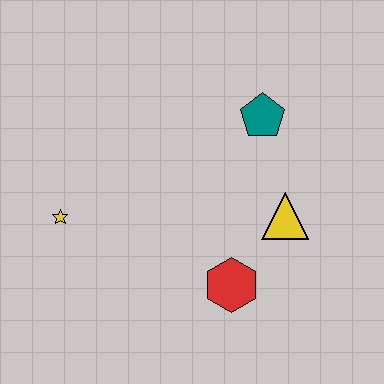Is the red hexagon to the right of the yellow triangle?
No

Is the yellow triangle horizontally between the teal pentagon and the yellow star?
No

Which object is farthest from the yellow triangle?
The yellow star is farthest from the yellow triangle.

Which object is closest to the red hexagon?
The yellow triangle is closest to the red hexagon.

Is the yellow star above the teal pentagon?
No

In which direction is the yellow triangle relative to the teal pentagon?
The yellow triangle is below the teal pentagon.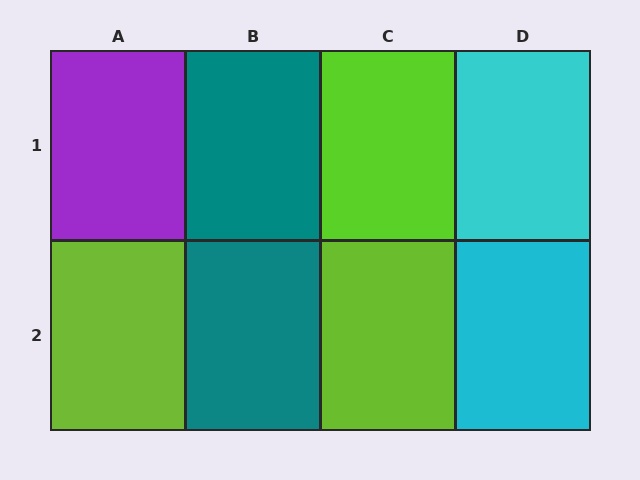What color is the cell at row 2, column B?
Teal.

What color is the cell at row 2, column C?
Lime.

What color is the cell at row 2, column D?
Cyan.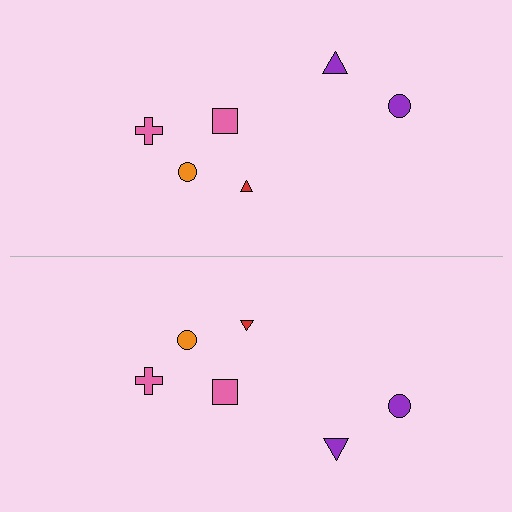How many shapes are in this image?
There are 12 shapes in this image.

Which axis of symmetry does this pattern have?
The pattern has a horizontal axis of symmetry running through the center of the image.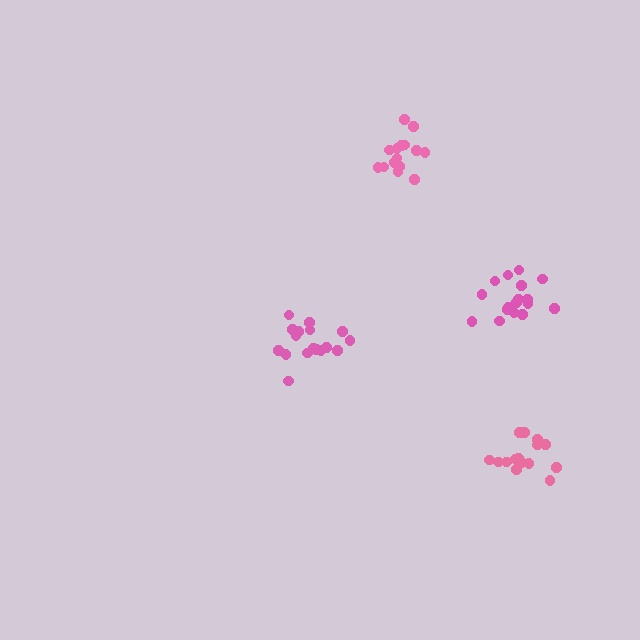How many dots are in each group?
Group 1: 17 dots, Group 2: 16 dots, Group 3: 16 dots, Group 4: 17 dots (66 total).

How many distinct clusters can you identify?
There are 4 distinct clusters.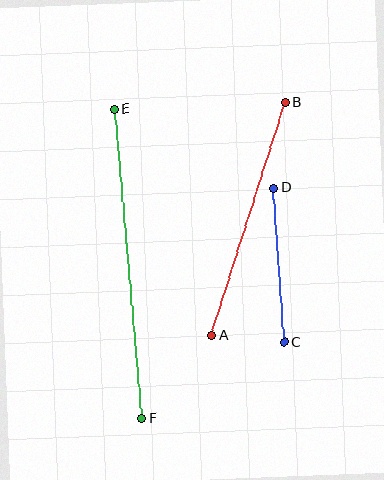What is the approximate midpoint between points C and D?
The midpoint is at approximately (279, 265) pixels.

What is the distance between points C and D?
The distance is approximately 154 pixels.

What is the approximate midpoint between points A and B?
The midpoint is at approximately (248, 219) pixels.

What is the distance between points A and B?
The distance is approximately 245 pixels.